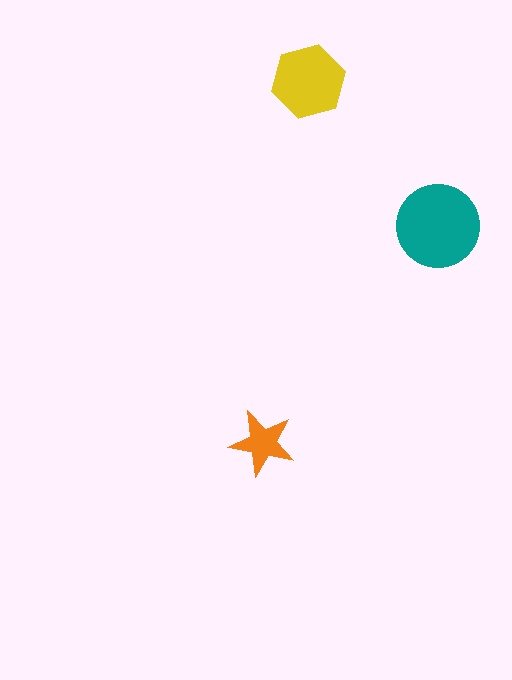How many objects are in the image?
There are 3 objects in the image.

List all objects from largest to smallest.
The teal circle, the yellow hexagon, the orange star.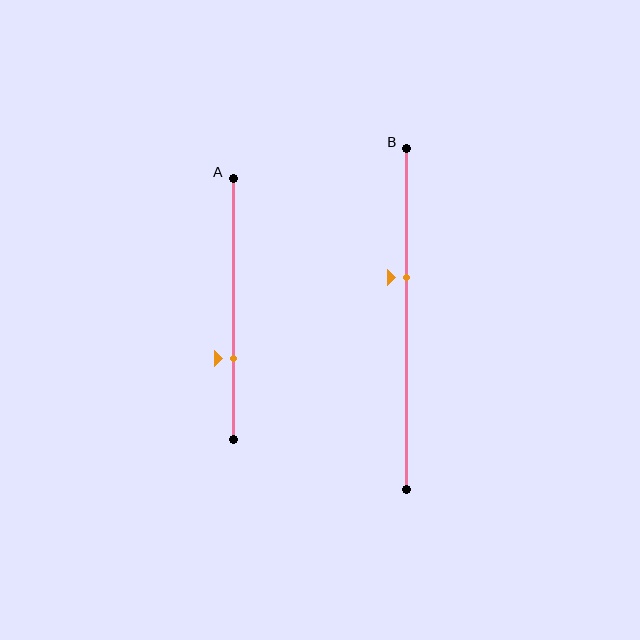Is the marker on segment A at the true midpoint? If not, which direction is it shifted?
No, the marker on segment A is shifted downward by about 19% of the segment length.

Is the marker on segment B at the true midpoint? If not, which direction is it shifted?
No, the marker on segment B is shifted upward by about 12% of the segment length.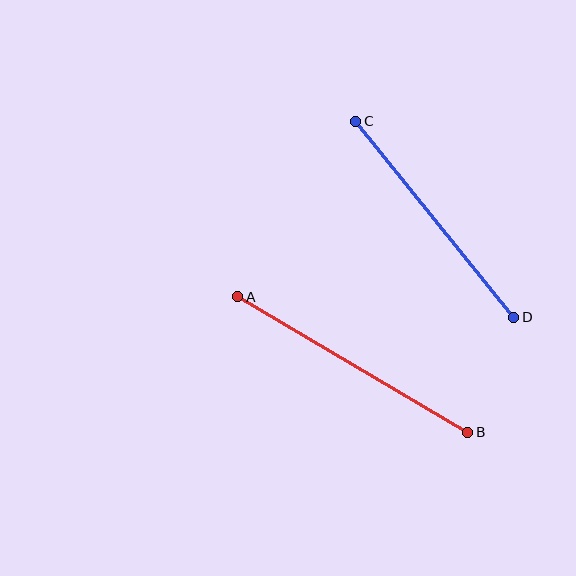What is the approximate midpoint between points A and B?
The midpoint is at approximately (353, 365) pixels.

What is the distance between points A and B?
The distance is approximately 267 pixels.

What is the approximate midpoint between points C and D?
The midpoint is at approximately (435, 219) pixels.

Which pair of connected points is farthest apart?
Points A and B are farthest apart.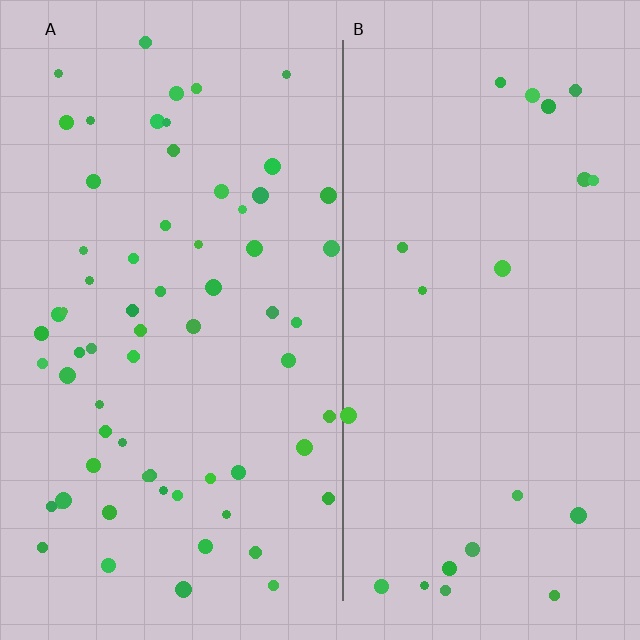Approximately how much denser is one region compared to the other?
Approximately 3.0× — region A over region B.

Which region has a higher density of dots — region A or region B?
A (the left).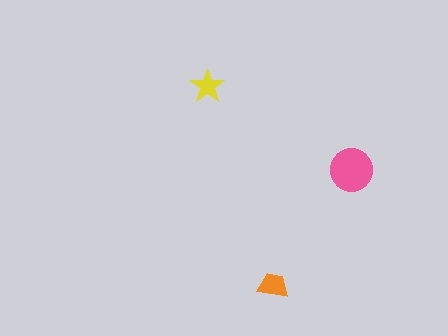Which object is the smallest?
The yellow star.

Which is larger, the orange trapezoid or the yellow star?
The orange trapezoid.